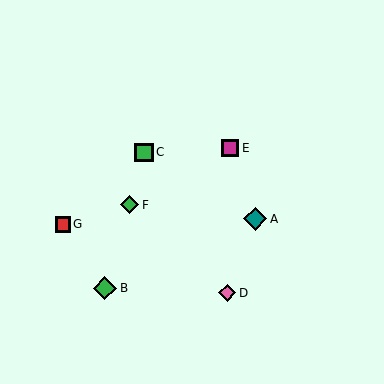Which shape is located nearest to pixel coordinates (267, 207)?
The teal diamond (labeled A) at (255, 219) is nearest to that location.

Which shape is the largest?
The green diamond (labeled B) is the largest.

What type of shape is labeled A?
Shape A is a teal diamond.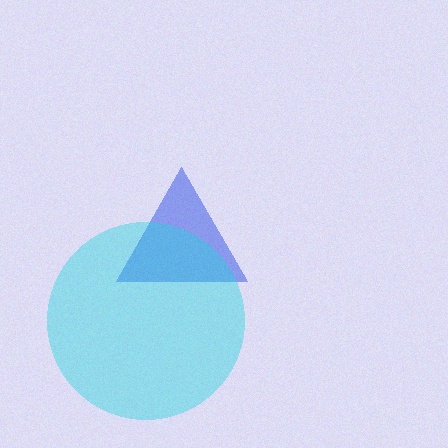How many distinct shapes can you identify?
There are 2 distinct shapes: a blue triangle, a cyan circle.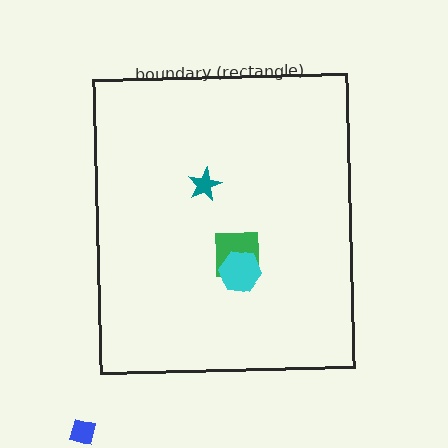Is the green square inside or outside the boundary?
Inside.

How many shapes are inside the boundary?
3 inside, 1 outside.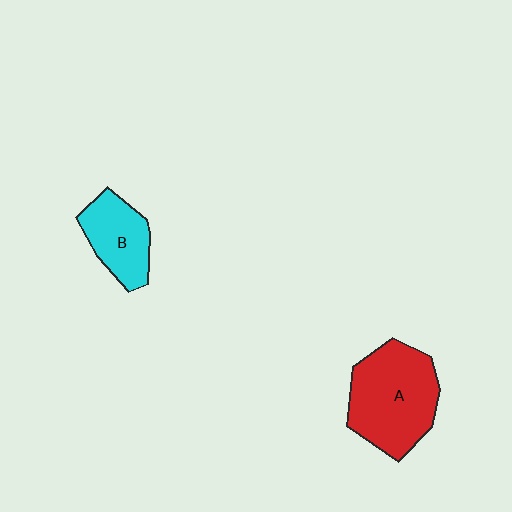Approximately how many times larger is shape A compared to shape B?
Approximately 1.7 times.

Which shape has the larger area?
Shape A (red).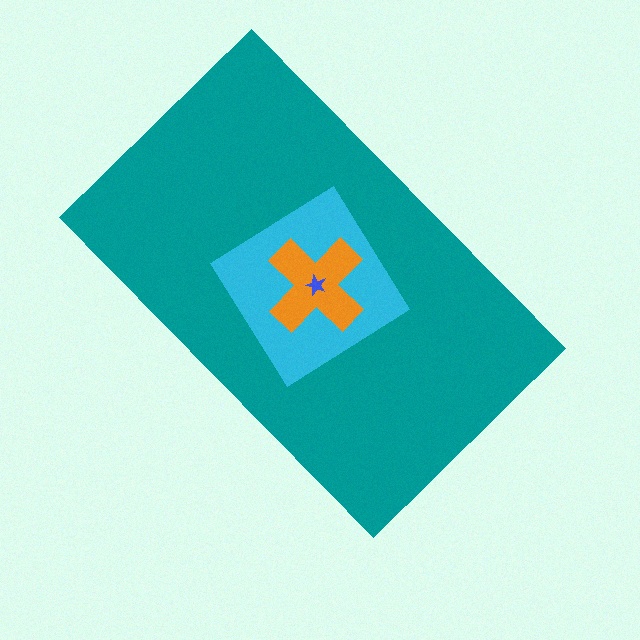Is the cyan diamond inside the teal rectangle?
Yes.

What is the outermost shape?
The teal rectangle.